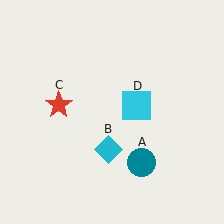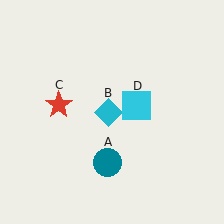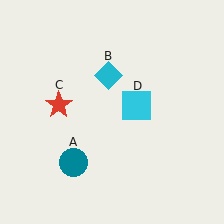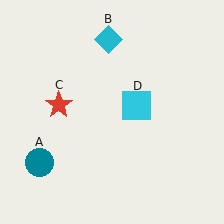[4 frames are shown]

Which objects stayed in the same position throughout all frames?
Red star (object C) and cyan square (object D) remained stationary.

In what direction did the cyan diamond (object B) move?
The cyan diamond (object B) moved up.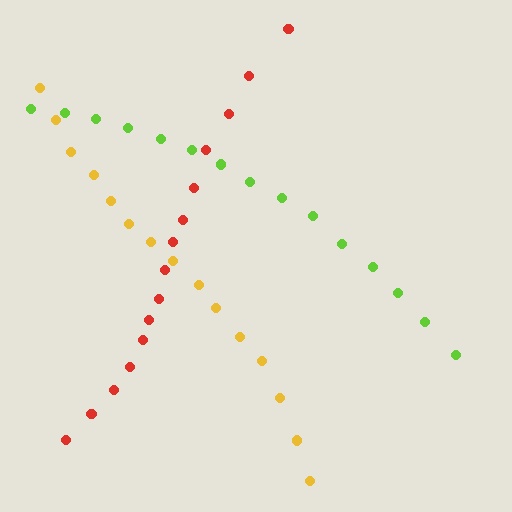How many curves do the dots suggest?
There are 3 distinct paths.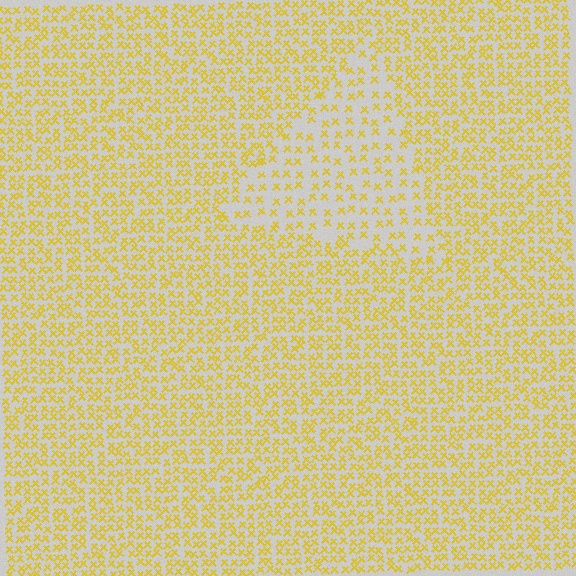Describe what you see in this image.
The image contains small yellow elements arranged at two different densities. A triangle-shaped region is visible where the elements are less densely packed than the surrounding area.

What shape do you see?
I see a triangle.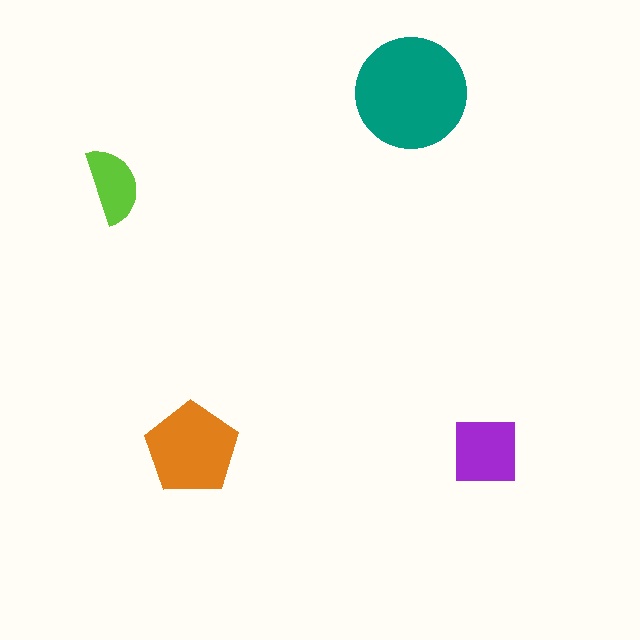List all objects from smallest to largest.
The lime semicircle, the purple square, the orange pentagon, the teal circle.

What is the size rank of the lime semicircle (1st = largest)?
4th.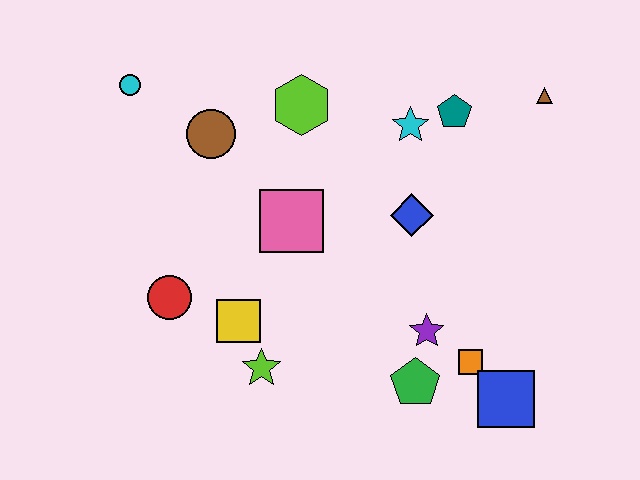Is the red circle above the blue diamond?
No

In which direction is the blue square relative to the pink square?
The blue square is to the right of the pink square.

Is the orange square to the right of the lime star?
Yes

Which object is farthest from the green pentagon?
The cyan circle is farthest from the green pentagon.